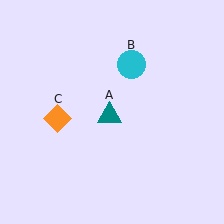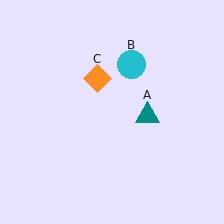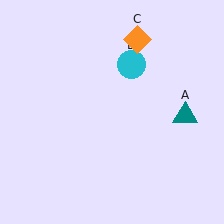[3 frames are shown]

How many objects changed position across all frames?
2 objects changed position: teal triangle (object A), orange diamond (object C).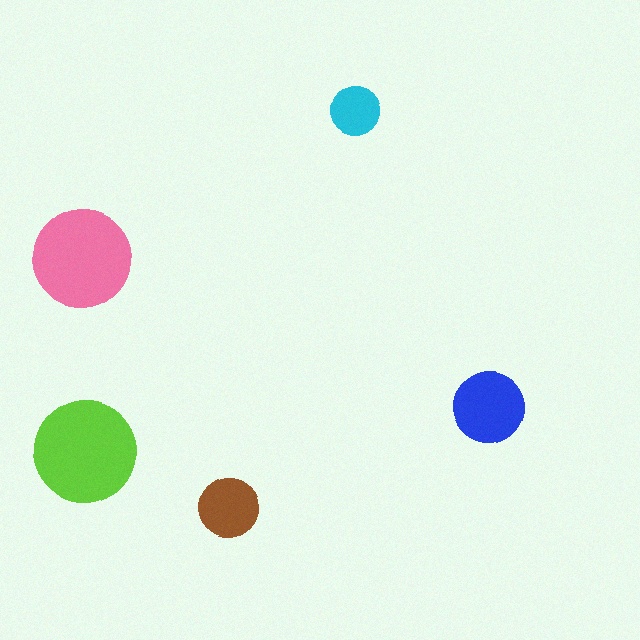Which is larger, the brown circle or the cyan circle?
The brown one.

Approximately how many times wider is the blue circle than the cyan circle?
About 1.5 times wider.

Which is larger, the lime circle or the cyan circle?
The lime one.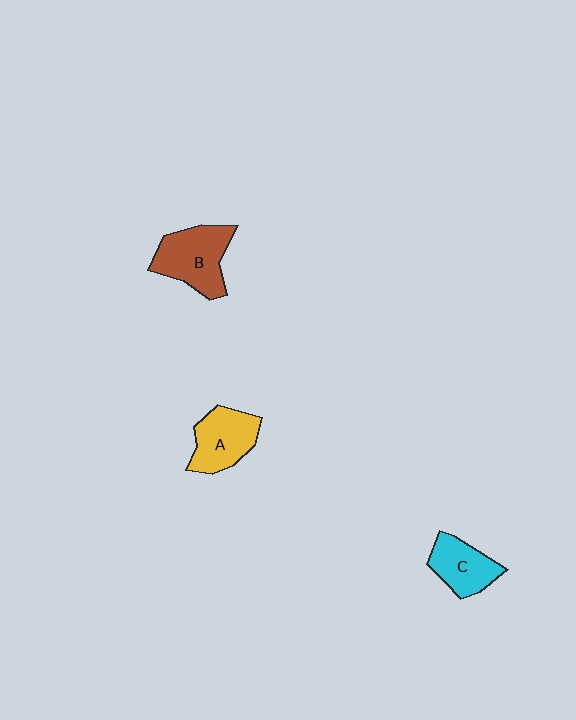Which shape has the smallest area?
Shape C (cyan).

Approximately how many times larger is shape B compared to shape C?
Approximately 1.4 times.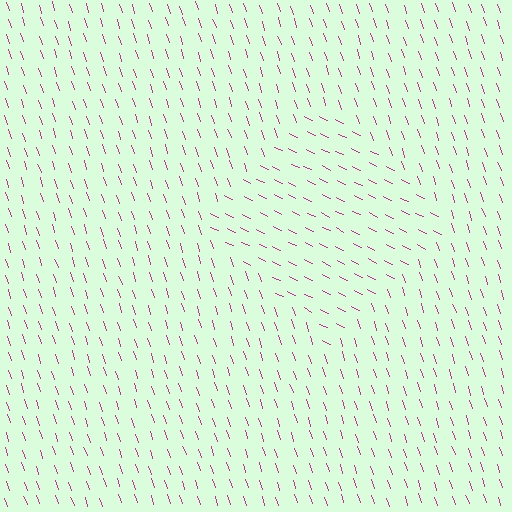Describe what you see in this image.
The image is filled with small magenta line segments. A diamond region in the image has lines oriented differently from the surrounding lines, creating a visible texture boundary.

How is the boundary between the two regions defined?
The boundary is defined purely by a change in line orientation (approximately 45 degrees difference). All lines are the same color and thickness.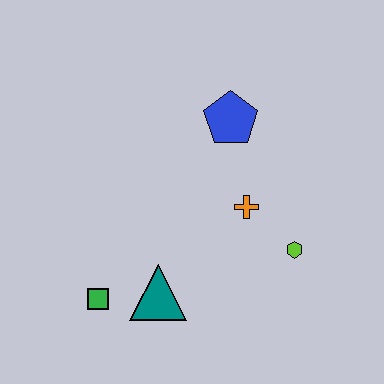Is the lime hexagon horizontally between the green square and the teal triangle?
No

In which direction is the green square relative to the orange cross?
The green square is to the left of the orange cross.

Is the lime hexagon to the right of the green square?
Yes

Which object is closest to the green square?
The teal triangle is closest to the green square.